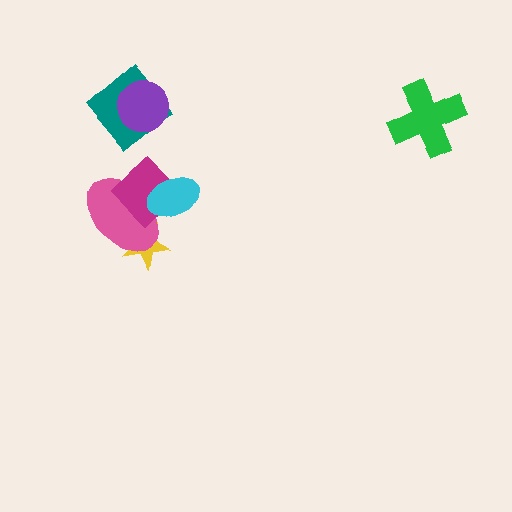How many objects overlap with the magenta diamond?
3 objects overlap with the magenta diamond.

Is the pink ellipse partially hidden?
Yes, it is partially covered by another shape.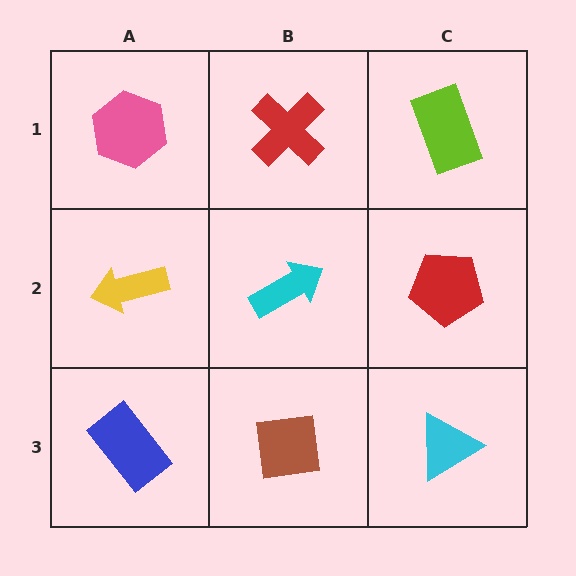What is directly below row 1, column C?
A red pentagon.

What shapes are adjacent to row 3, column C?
A red pentagon (row 2, column C), a brown square (row 3, column B).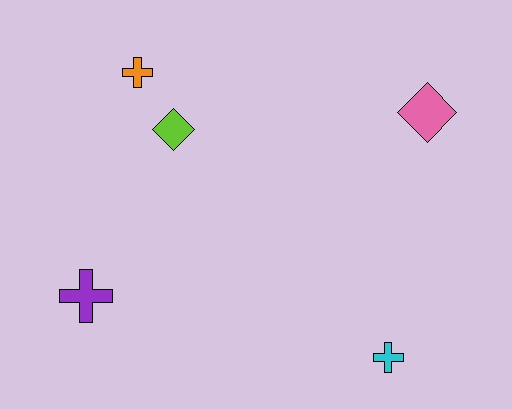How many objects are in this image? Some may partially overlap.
There are 5 objects.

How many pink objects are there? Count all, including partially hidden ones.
There is 1 pink object.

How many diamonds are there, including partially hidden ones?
There are 2 diamonds.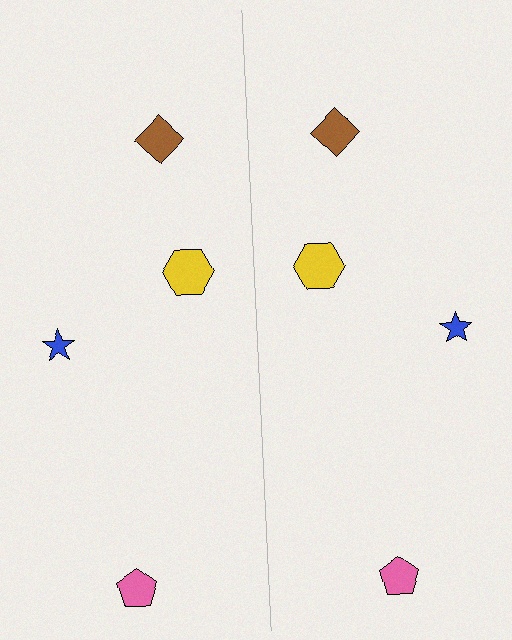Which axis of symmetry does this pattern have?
The pattern has a vertical axis of symmetry running through the center of the image.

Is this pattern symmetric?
Yes, this pattern has bilateral (reflection) symmetry.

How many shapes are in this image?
There are 8 shapes in this image.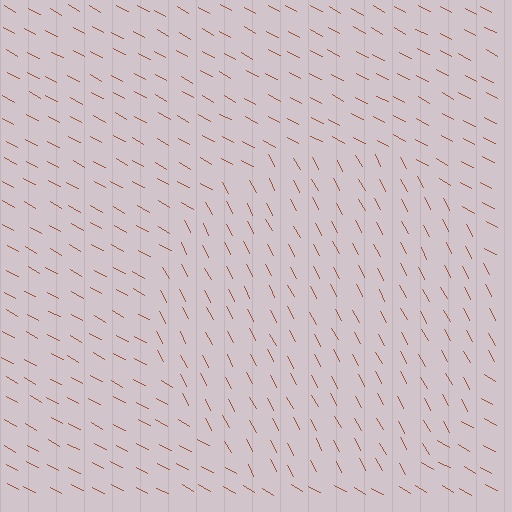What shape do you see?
I see a circle.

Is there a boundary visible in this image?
Yes, there is a texture boundary formed by a change in line orientation.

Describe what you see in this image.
The image is filled with small brown line segments. A circle region in the image has lines oriented differently from the surrounding lines, creating a visible texture boundary.